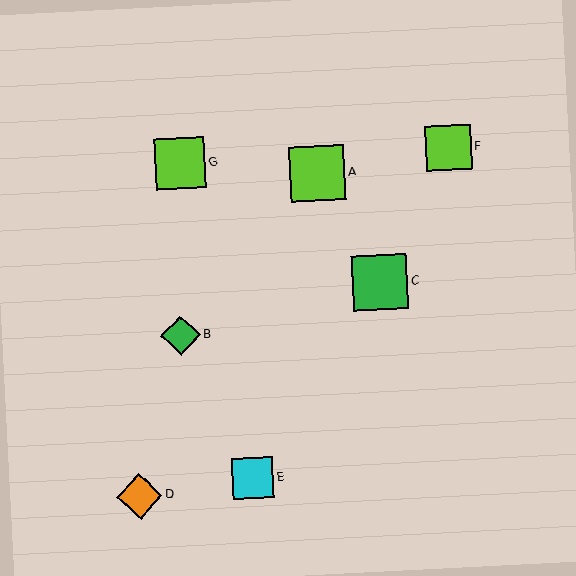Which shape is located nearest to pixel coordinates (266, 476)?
The cyan square (labeled E) at (253, 478) is nearest to that location.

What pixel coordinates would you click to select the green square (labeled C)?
Click at (380, 283) to select the green square C.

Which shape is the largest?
The lime square (labeled A) is the largest.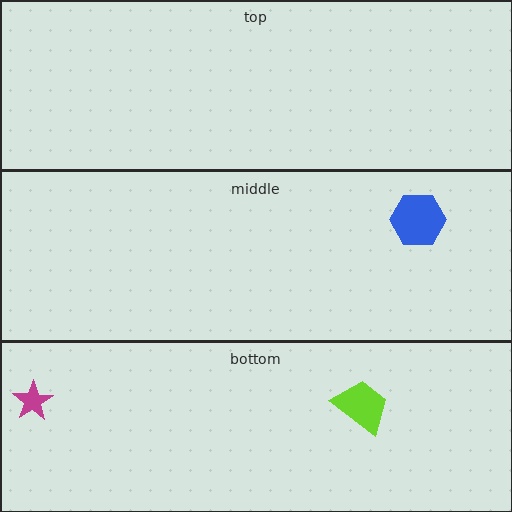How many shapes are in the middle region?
1.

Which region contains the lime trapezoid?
The bottom region.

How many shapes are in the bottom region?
2.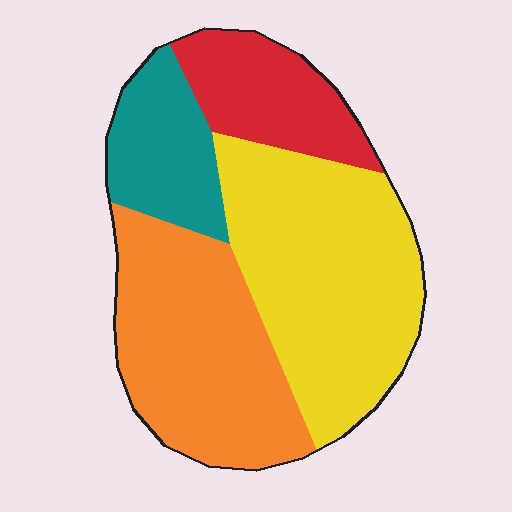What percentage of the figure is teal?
Teal takes up about one eighth (1/8) of the figure.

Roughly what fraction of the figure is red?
Red takes up about one sixth (1/6) of the figure.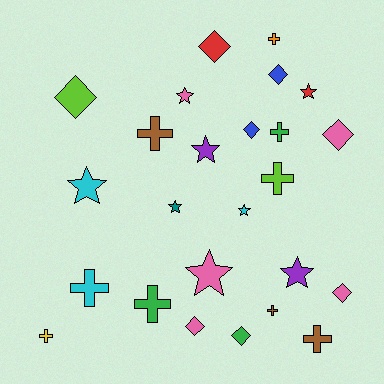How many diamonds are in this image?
There are 8 diamonds.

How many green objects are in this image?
There are 3 green objects.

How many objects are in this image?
There are 25 objects.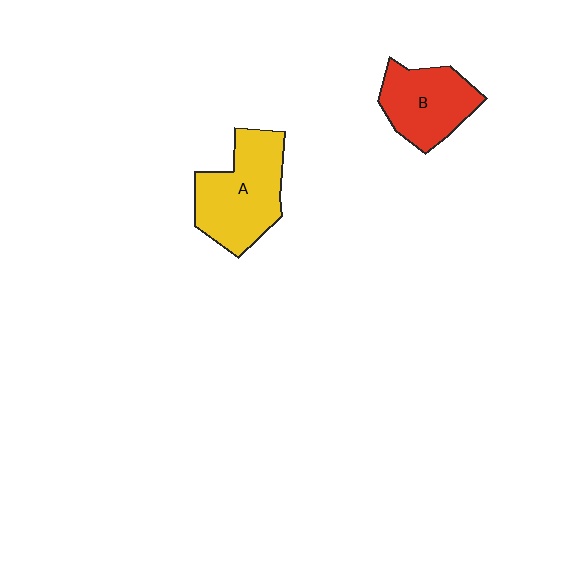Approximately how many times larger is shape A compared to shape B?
Approximately 1.3 times.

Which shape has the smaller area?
Shape B (red).